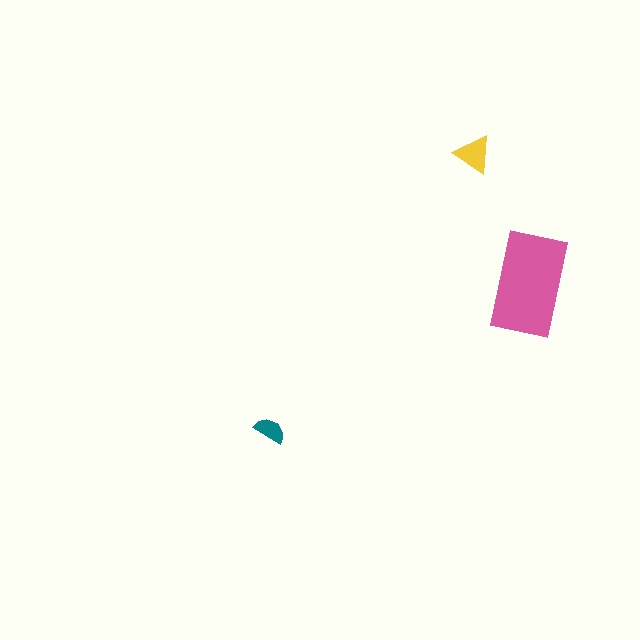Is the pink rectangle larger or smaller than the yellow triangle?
Larger.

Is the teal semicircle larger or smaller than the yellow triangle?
Smaller.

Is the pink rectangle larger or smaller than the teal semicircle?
Larger.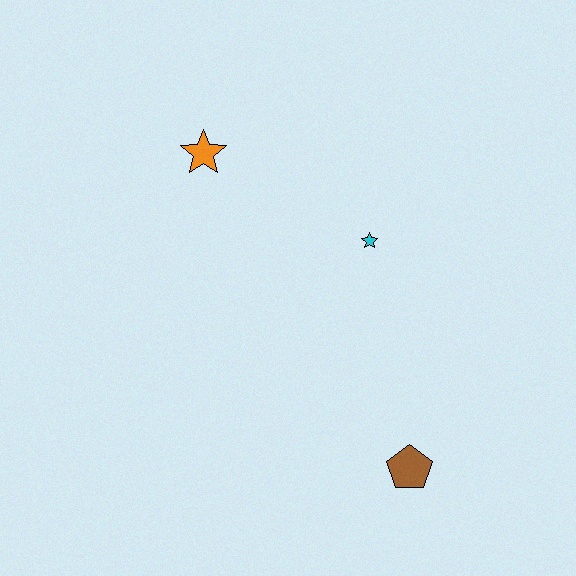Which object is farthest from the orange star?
The brown pentagon is farthest from the orange star.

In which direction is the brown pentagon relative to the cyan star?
The brown pentagon is below the cyan star.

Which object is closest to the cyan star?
The orange star is closest to the cyan star.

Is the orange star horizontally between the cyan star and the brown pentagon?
No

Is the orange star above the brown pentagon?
Yes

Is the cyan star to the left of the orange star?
No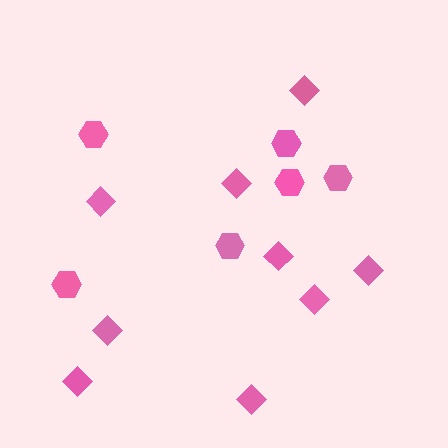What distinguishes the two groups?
There are 2 groups: one group of hexagons (6) and one group of diamonds (9).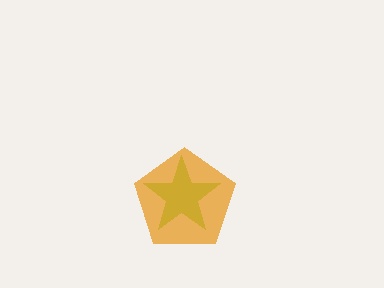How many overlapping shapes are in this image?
There are 2 overlapping shapes in the image.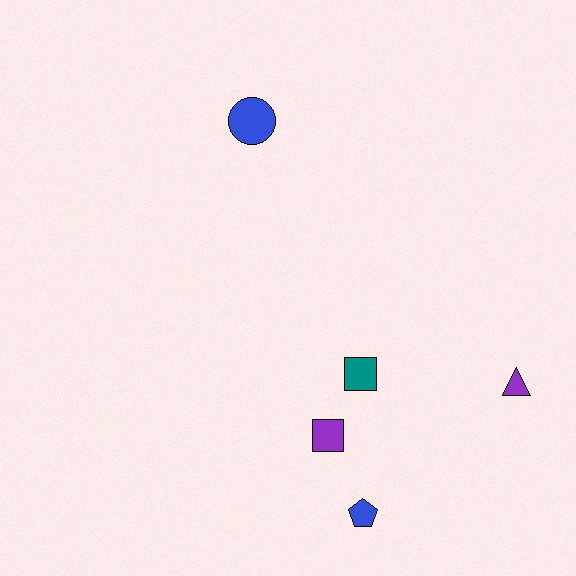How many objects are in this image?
There are 5 objects.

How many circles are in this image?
There is 1 circle.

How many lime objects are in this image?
There are no lime objects.